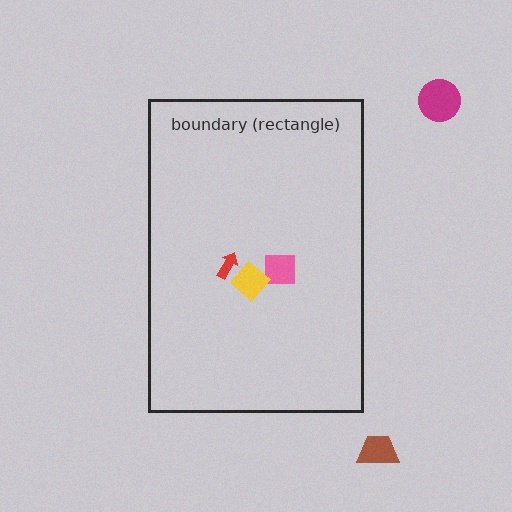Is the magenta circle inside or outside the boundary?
Outside.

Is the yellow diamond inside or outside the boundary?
Inside.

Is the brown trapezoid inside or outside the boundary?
Outside.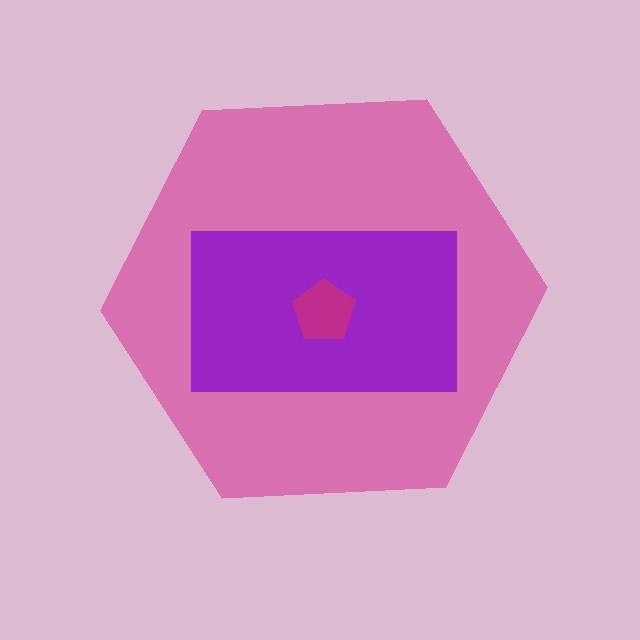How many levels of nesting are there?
3.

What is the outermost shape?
The pink hexagon.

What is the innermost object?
The magenta pentagon.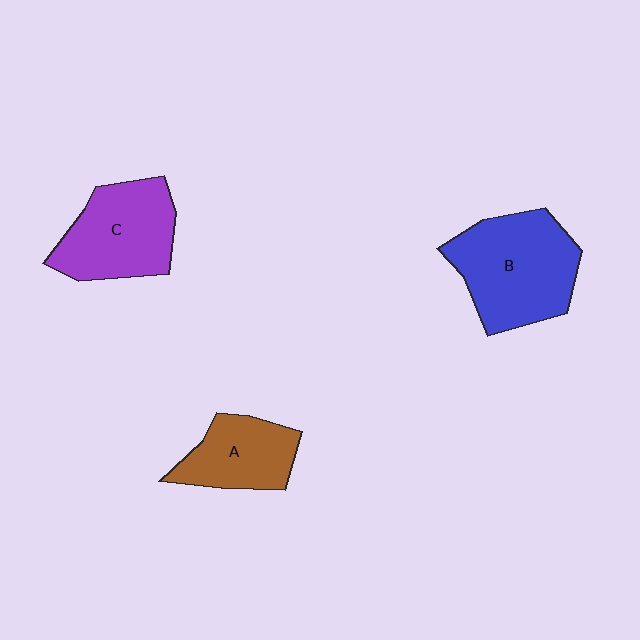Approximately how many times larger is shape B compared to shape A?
Approximately 1.6 times.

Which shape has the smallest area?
Shape A (brown).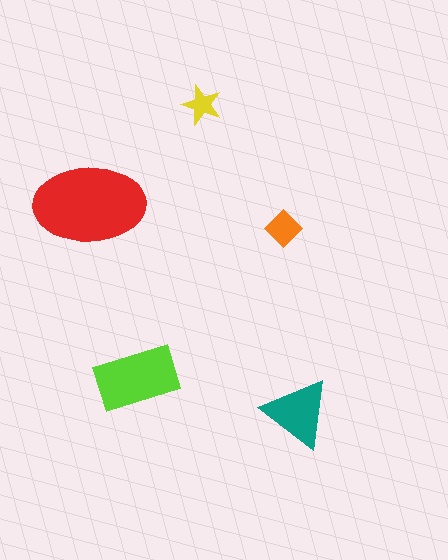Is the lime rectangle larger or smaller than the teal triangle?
Larger.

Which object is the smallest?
The yellow star.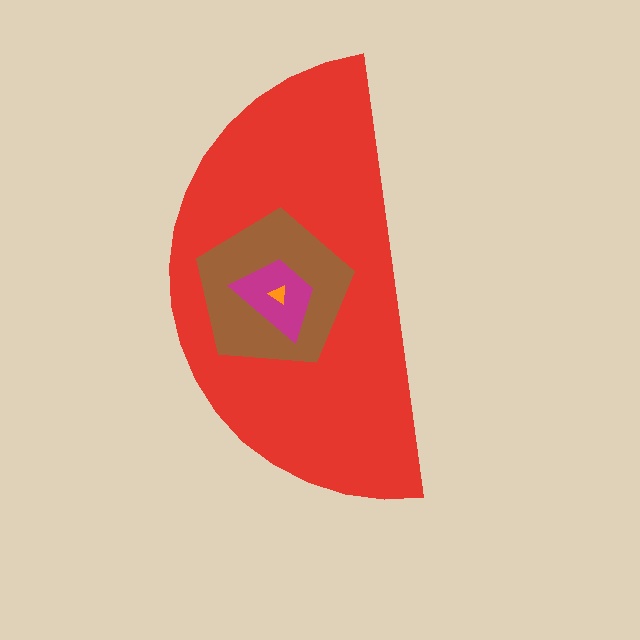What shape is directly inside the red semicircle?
The brown pentagon.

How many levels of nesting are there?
4.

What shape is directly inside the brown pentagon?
The magenta trapezoid.